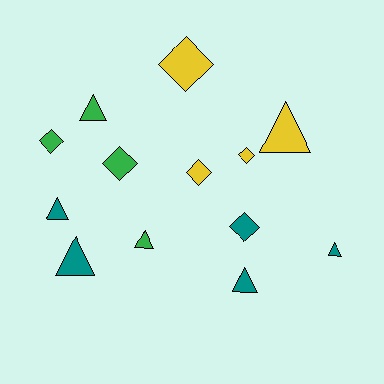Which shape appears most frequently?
Triangle, with 7 objects.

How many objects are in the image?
There are 13 objects.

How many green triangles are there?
There are 2 green triangles.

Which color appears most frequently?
Teal, with 5 objects.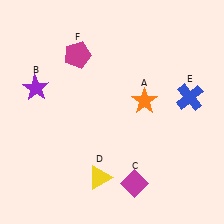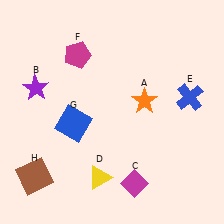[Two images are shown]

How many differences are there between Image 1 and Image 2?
There are 2 differences between the two images.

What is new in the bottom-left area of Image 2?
A blue square (G) was added in the bottom-left area of Image 2.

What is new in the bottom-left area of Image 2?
A brown square (H) was added in the bottom-left area of Image 2.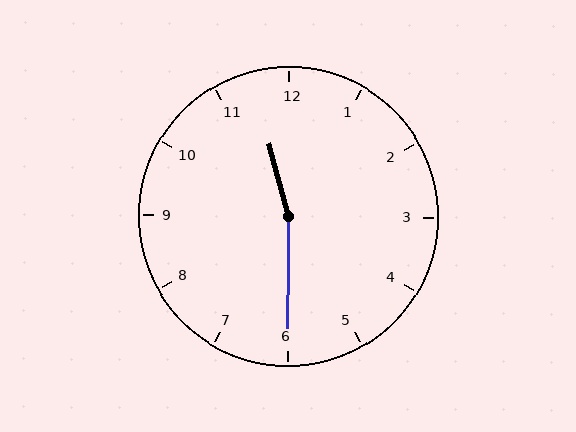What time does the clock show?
11:30.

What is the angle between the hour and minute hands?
Approximately 165 degrees.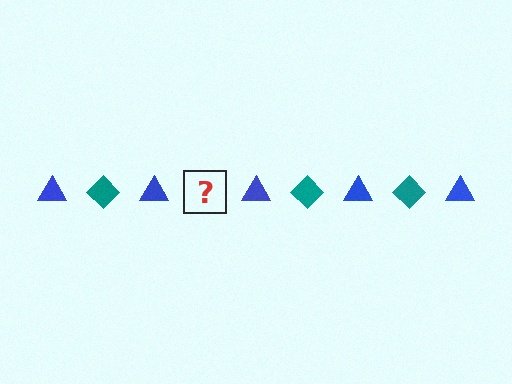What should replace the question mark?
The question mark should be replaced with a teal diamond.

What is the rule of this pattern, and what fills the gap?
The rule is that the pattern alternates between blue triangle and teal diamond. The gap should be filled with a teal diamond.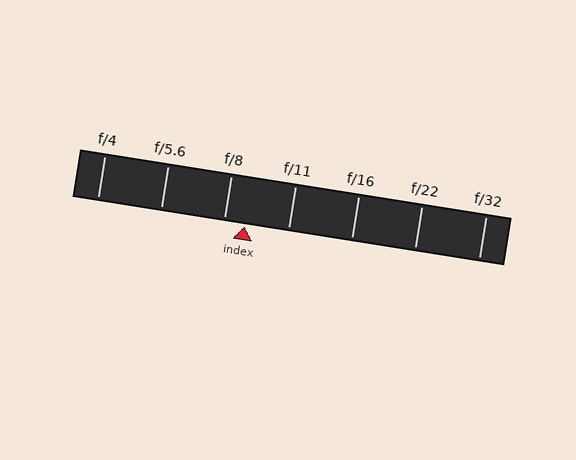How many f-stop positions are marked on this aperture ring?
There are 7 f-stop positions marked.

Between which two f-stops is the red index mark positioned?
The index mark is between f/8 and f/11.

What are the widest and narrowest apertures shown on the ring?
The widest aperture shown is f/4 and the narrowest is f/32.